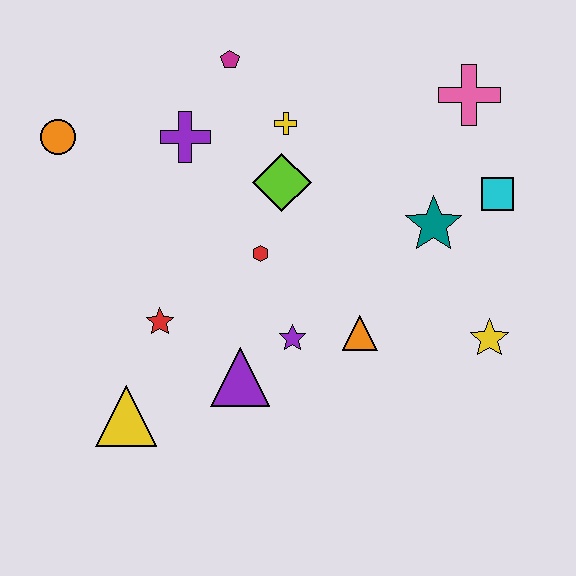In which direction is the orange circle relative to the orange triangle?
The orange circle is to the left of the orange triangle.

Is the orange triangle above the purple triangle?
Yes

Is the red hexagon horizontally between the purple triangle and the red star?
No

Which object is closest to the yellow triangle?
The red star is closest to the yellow triangle.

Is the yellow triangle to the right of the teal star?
No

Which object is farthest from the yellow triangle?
The pink cross is farthest from the yellow triangle.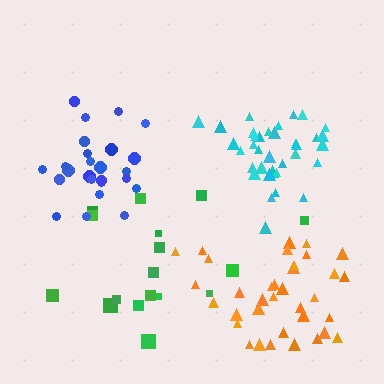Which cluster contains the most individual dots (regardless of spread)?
Cyan (35).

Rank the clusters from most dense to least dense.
cyan, blue, orange, green.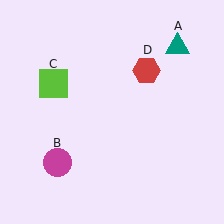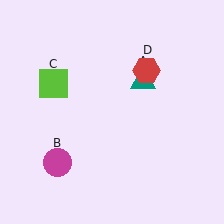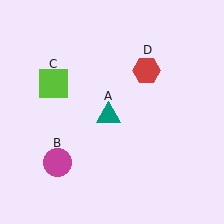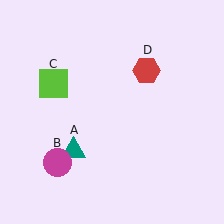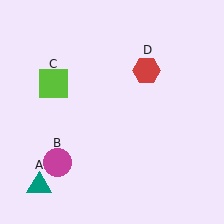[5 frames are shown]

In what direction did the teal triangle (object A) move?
The teal triangle (object A) moved down and to the left.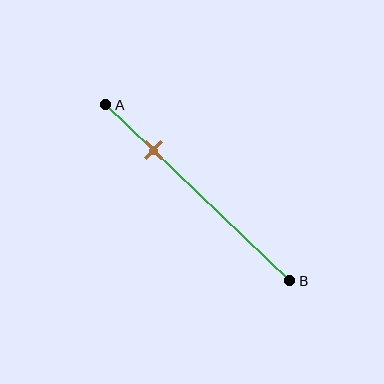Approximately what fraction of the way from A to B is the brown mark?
The brown mark is approximately 25% of the way from A to B.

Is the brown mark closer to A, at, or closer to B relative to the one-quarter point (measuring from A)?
The brown mark is approximately at the one-quarter point of segment AB.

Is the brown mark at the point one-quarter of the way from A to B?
Yes, the mark is approximately at the one-quarter point.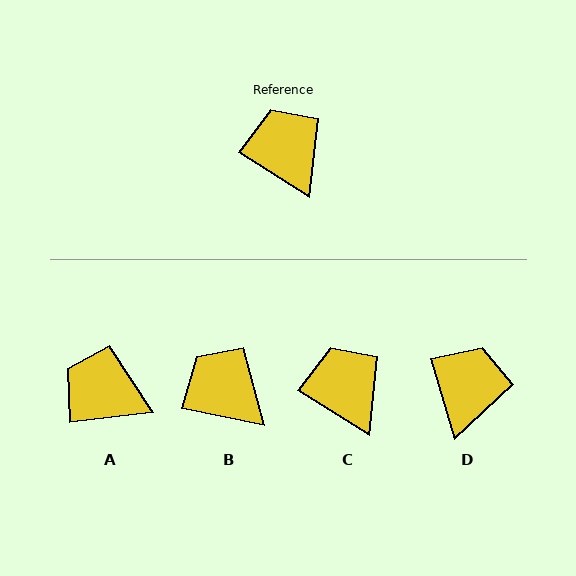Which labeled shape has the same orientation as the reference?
C.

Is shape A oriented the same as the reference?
No, it is off by about 40 degrees.